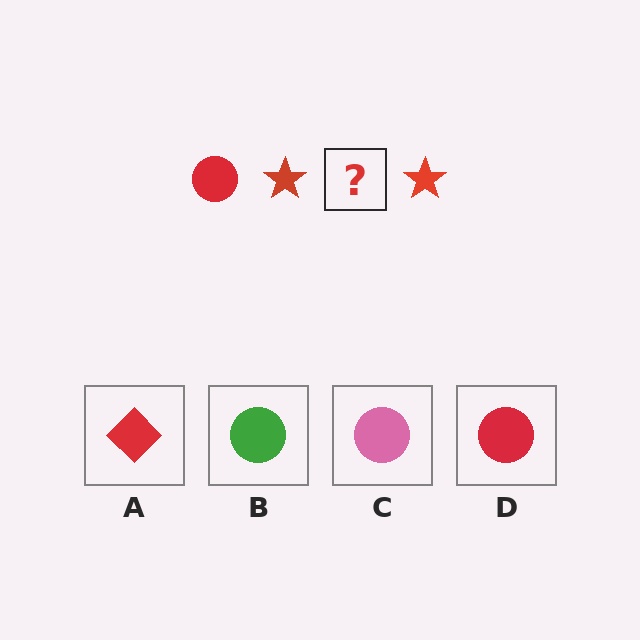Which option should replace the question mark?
Option D.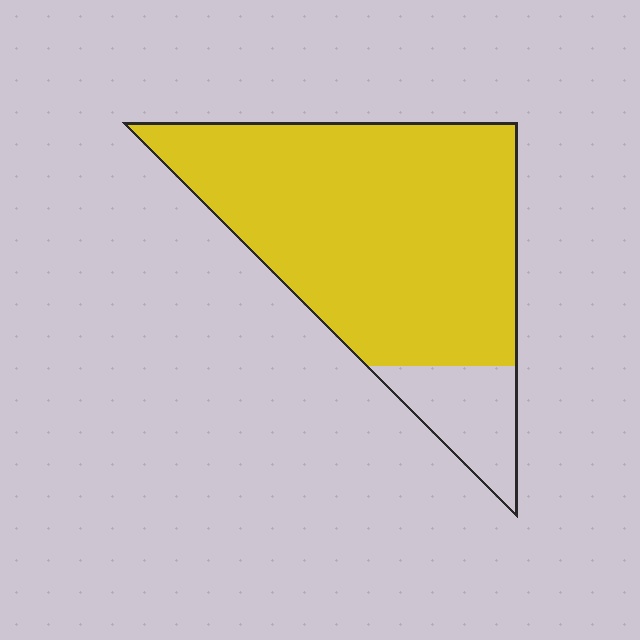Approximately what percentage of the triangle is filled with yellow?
Approximately 85%.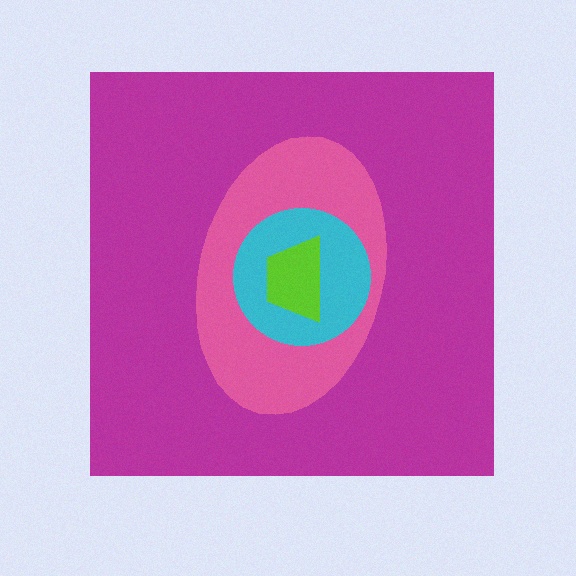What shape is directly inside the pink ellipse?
The cyan circle.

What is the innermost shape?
The lime trapezoid.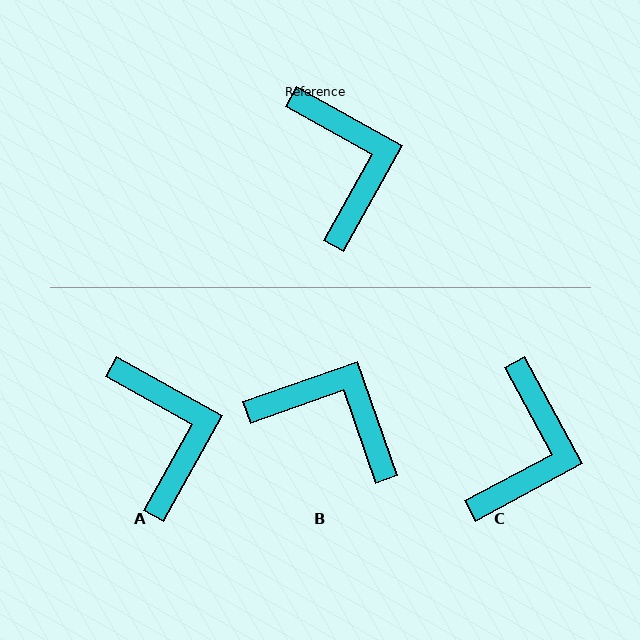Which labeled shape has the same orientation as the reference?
A.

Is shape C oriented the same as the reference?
No, it is off by about 33 degrees.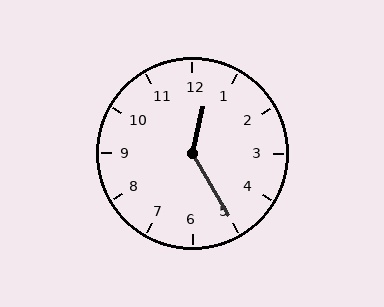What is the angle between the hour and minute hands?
Approximately 138 degrees.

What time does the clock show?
12:25.